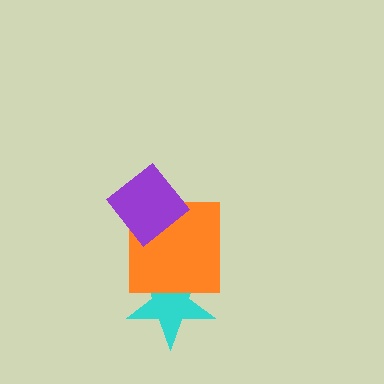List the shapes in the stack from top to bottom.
From top to bottom: the purple diamond, the orange square, the cyan star.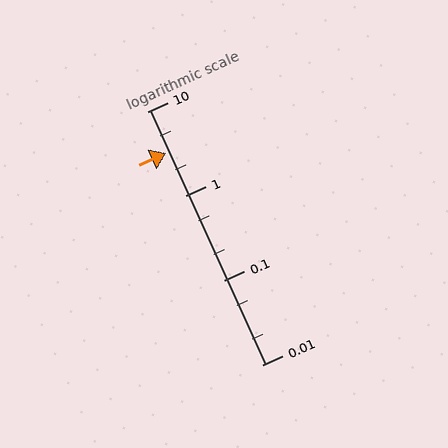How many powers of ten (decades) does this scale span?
The scale spans 3 decades, from 0.01 to 10.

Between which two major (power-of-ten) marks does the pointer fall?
The pointer is between 1 and 10.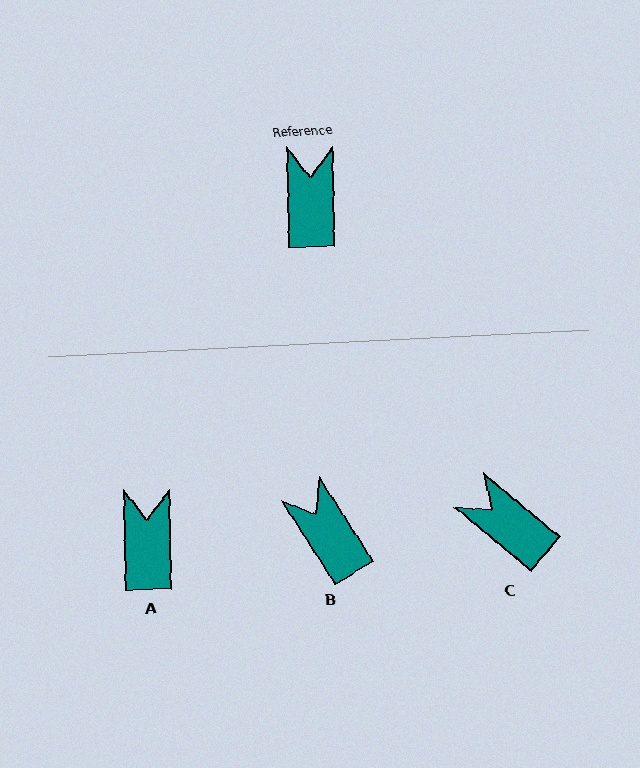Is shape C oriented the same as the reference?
No, it is off by about 49 degrees.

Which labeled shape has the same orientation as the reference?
A.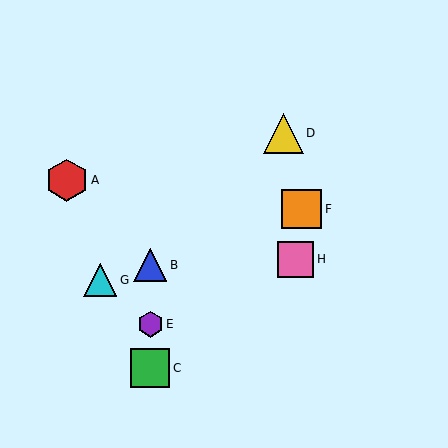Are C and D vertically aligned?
No, C is at x≈150 and D is at x≈284.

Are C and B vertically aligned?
Yes, both are at x≈150.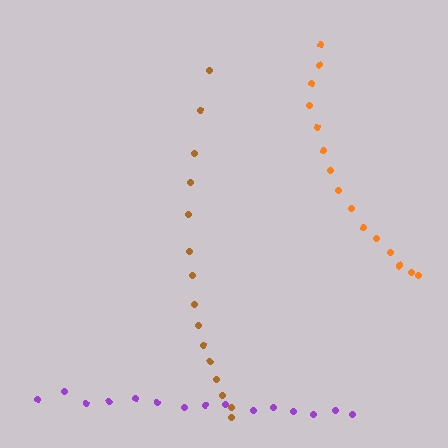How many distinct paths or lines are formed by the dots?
There are 3 distinct paths.